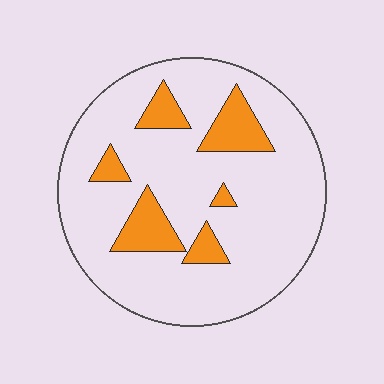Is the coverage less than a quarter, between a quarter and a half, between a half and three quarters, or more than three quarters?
Less than a quarter.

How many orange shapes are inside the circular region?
6.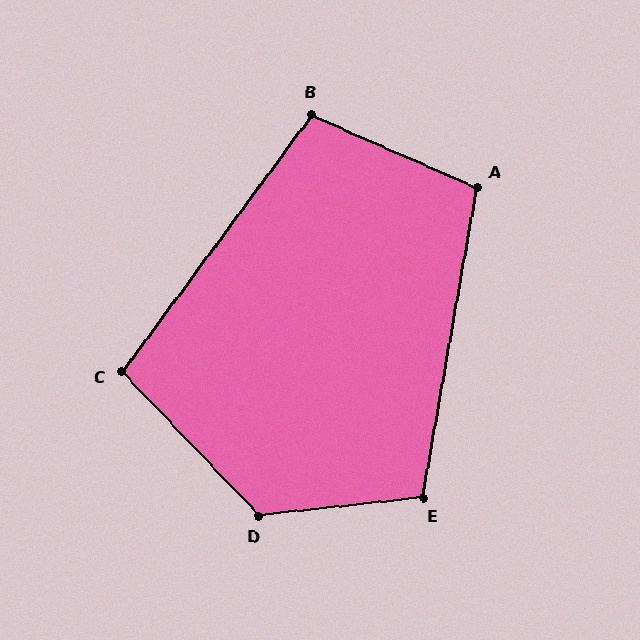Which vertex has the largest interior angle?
D, at approximately 127 degrees.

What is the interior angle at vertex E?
Approximately 106 degrees (obtuse).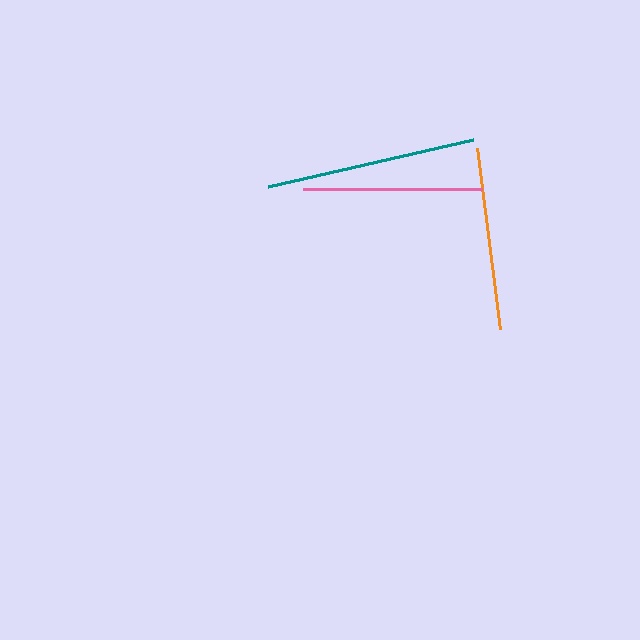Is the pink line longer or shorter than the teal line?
The teal line is longer than the pink line.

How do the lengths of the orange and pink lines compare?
The orange and pink lines are approximately the same length.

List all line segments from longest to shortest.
From longest to shortest: teal, orange, pink.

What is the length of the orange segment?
The orange segment is approximately 182 pixels long.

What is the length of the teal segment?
The teal segment is approximately 210 pixels long.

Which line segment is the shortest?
The pink line is the shortest at approximately 179 pixels.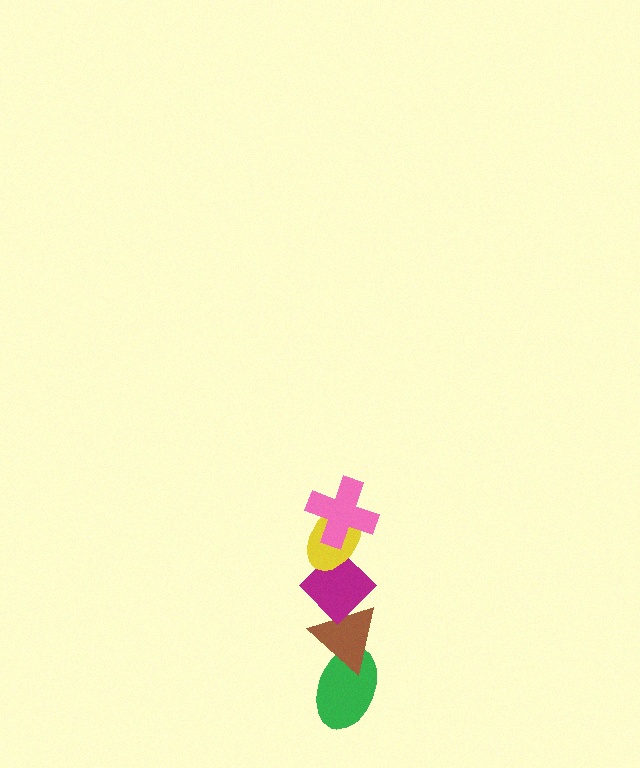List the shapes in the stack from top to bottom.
From top to bottom: the pink cross, the yellow ellipse, the magenta diamond, the brown triangle, the green ellipse.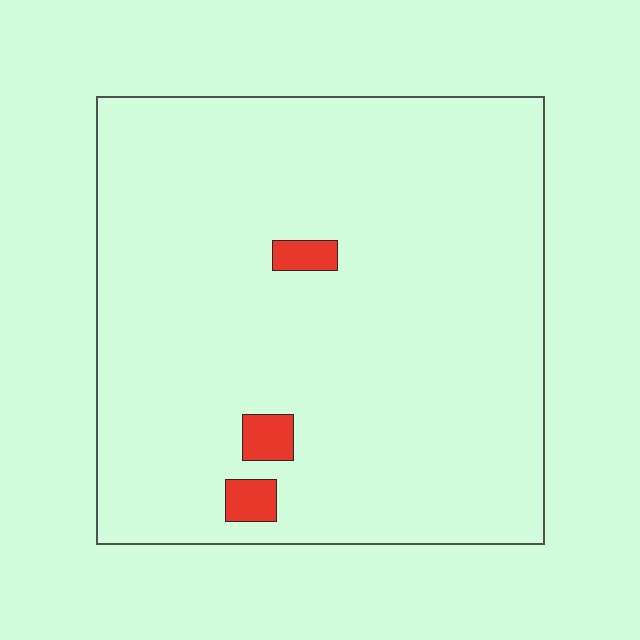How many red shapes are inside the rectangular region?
3.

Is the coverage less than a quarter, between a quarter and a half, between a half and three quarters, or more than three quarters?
Less than a quarter.